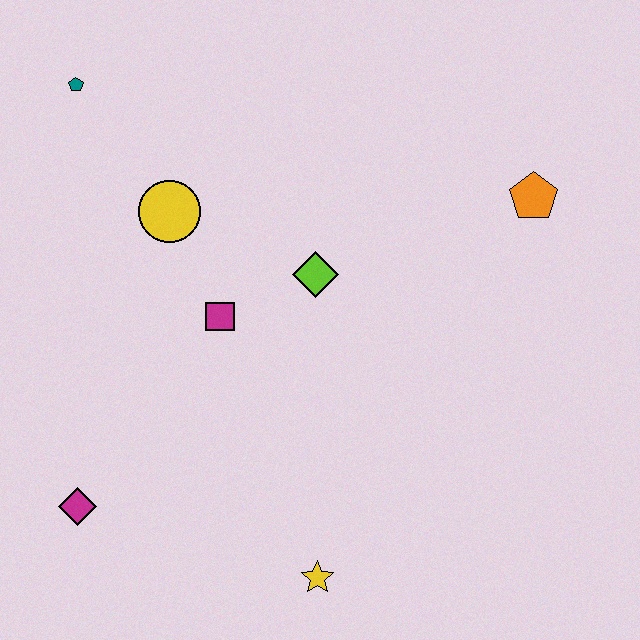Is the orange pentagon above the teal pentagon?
No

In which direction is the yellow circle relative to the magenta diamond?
The yellow circle is above the magenta diamond.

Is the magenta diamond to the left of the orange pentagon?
Yes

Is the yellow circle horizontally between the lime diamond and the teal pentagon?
Yes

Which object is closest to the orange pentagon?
The lime diamond is closest to the orange pentagon.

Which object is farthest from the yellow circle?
The yellow star is farthest from the yellow circle.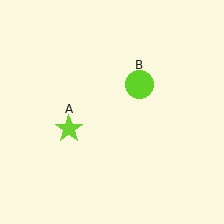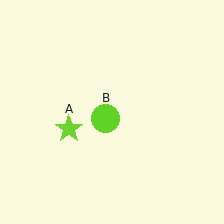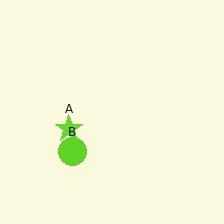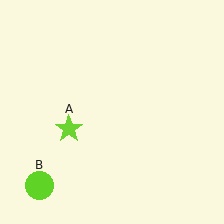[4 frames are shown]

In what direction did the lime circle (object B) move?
The lime circle (object B) moved down and to the left.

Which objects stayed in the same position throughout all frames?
Lime star (object A) remained stationary.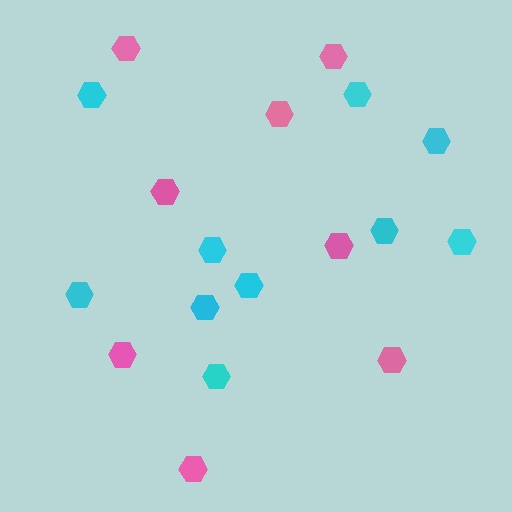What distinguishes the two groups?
There are 2 groups: one group of cyan hexagons (10) and one group of pink hexagons (8).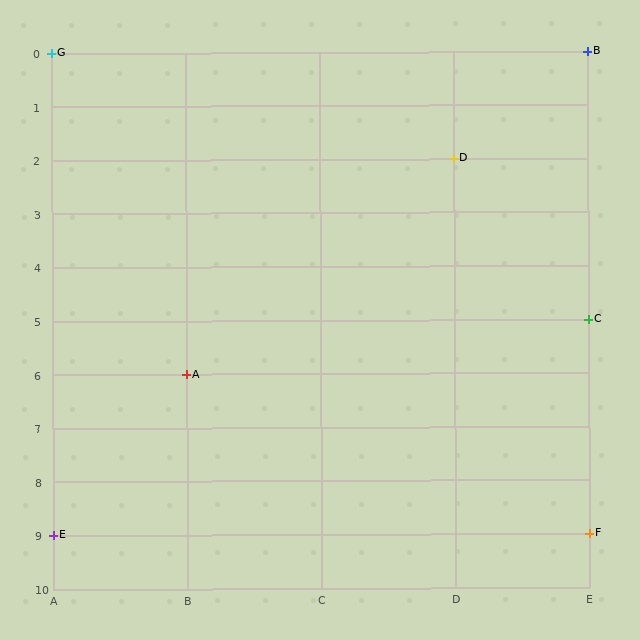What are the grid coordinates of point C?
Point C is at grid coordinates (E, 5).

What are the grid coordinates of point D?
Point D is at grid coordinates (D, 2).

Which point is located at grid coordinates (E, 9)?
Point F is at (E, 9).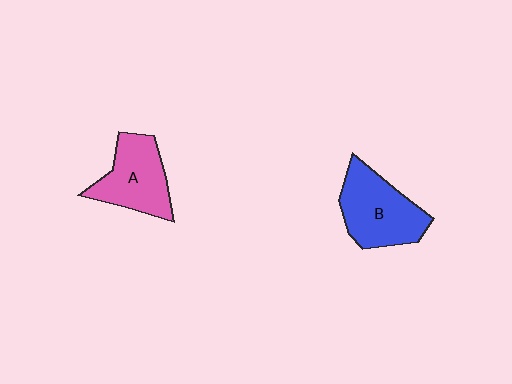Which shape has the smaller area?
Shape A (pink).